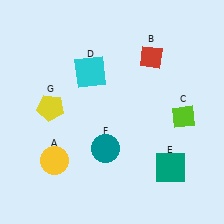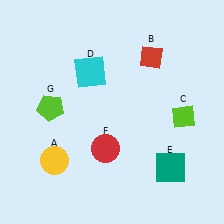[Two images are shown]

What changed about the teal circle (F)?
In Image 1, F is teal. In Image 2, it changed to red.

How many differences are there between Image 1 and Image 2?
There are 2 differences between the two images.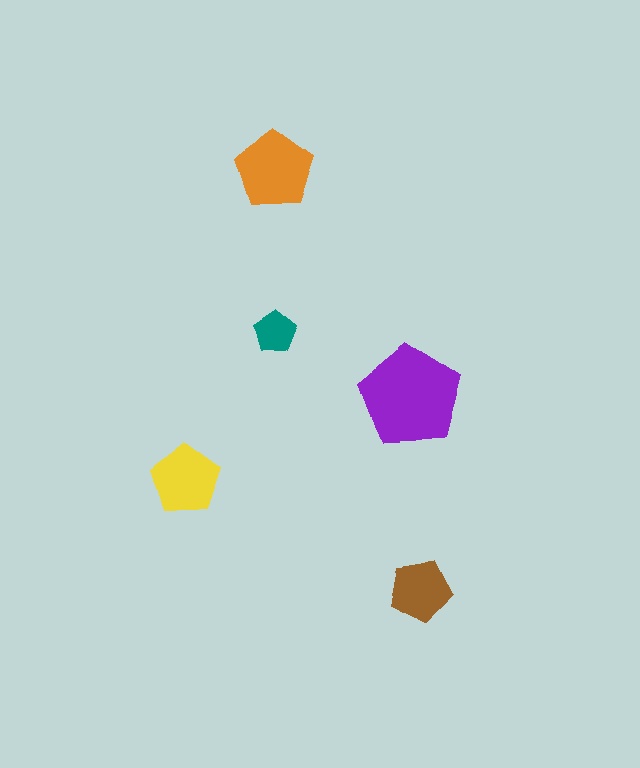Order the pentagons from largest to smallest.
the purple one, the orange one, the yellow one, the brown one, the teal one.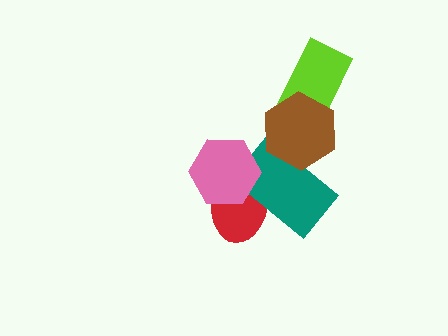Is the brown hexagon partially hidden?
No, no other shape covers it.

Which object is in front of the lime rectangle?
The brown hexagon is in front of the lime rectangle.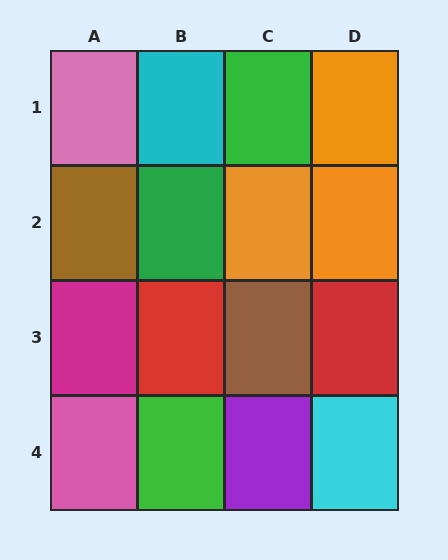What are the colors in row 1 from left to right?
Pink, cyan, green, orange.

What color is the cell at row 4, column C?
Purple.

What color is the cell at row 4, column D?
Cyan.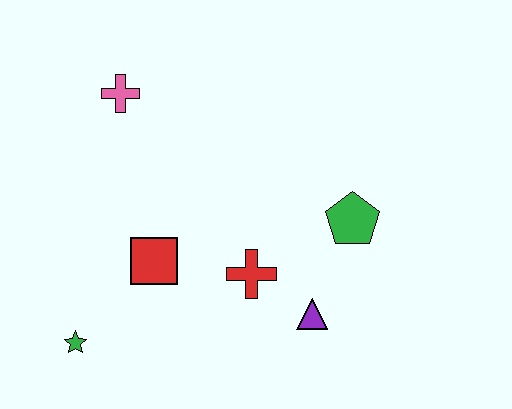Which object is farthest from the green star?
The green pentagon is farthest from the green star.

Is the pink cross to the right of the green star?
Yes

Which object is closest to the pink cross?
The red square is closest to the pink cross.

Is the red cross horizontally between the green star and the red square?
No